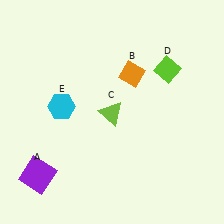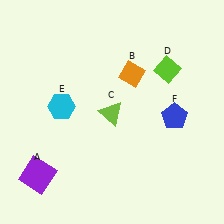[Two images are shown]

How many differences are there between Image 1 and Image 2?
There is 1 difference between the two images.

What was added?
A blue pentagon (F) was added in Image 2.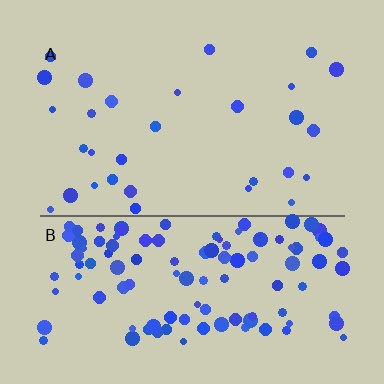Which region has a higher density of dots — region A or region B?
B (the bottom).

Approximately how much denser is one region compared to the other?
Approximately 3.9× — region B over region A.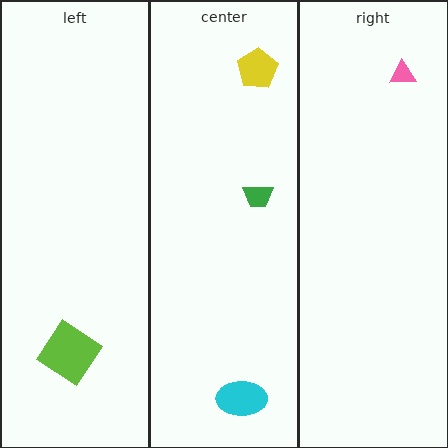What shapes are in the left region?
The lime diamond.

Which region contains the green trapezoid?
The center region.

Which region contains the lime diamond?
The left region.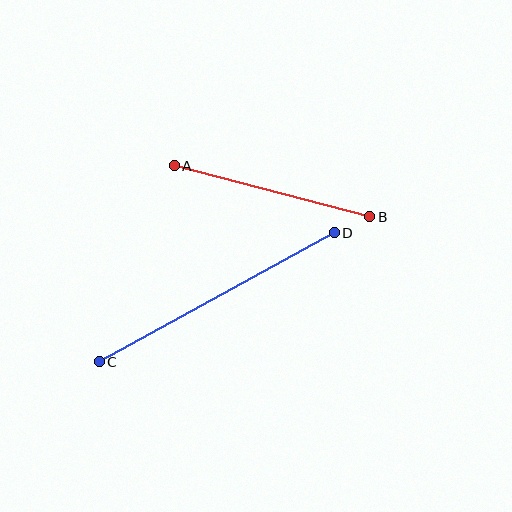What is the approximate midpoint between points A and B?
The midpoint is at approximately (272, 191) pixels.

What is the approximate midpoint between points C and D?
The midpoint is at approximately (217, 297) pixels.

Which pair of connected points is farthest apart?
Points C and D are farthest apart.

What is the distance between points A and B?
The distance is approximately 202 pixels.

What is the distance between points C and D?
The distance is approximately 268 pixels.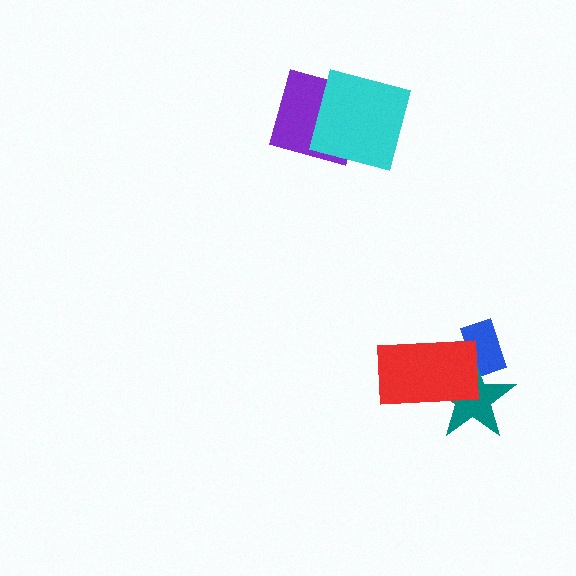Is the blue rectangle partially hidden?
Yes, it is partially covered by another shape.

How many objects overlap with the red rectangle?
2 objects overlap with the red rectangle.